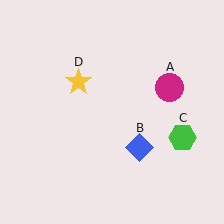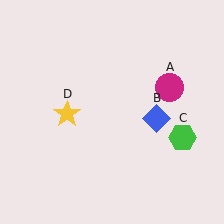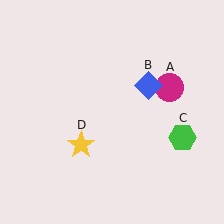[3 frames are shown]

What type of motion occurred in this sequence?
The blue diamond (object B), yellow star (object D) rotated counterclockwise around the center of the scene.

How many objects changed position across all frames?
2 objects changed position: blue diamond (object B), yellow star (object D).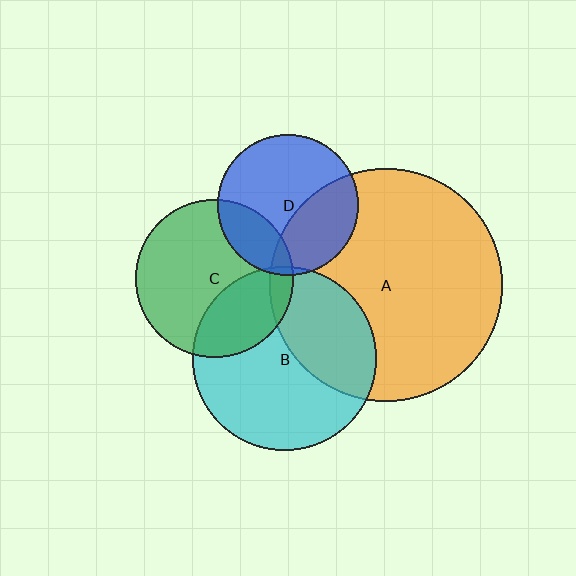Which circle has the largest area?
Circle A (orange).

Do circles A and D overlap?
Yes.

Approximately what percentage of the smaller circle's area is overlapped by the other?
Approximately 35%.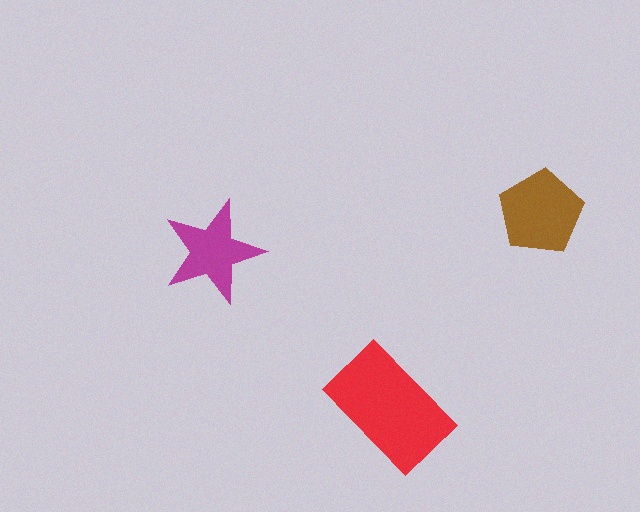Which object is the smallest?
The magenta star.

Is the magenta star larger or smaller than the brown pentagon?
Smaller.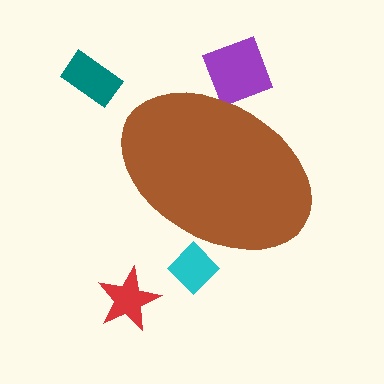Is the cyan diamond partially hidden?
Yes, the cyan diamond is partially hidden behind the brown ellipse.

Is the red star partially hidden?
No, the red star is fully visible.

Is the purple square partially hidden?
Yes, the purple square is partially hidden behind the brown ellipse.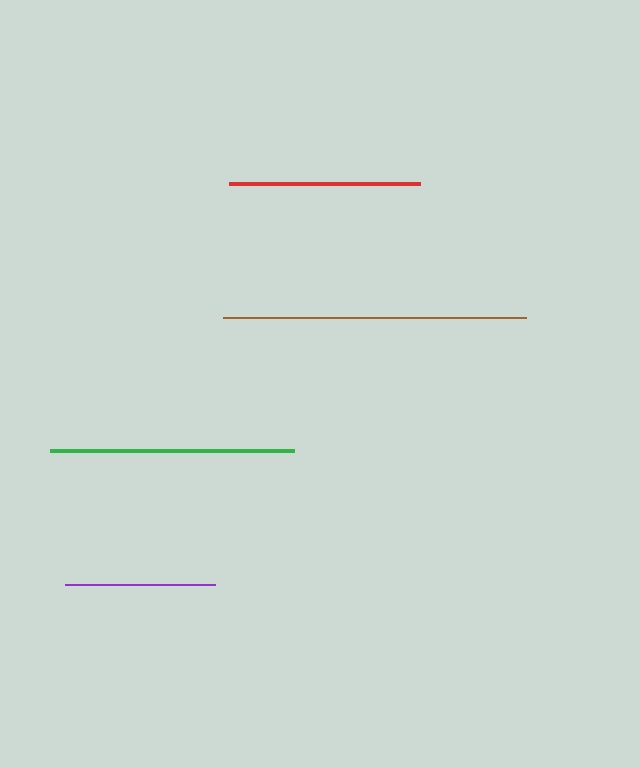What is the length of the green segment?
The green segment is approximately 243 pixels long.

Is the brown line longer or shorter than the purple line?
The brown line is longer than the purple line.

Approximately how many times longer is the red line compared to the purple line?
The red line is approximately 1.3 times the length of the purple line.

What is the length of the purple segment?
The purple segment is approximately 150 pixels long.